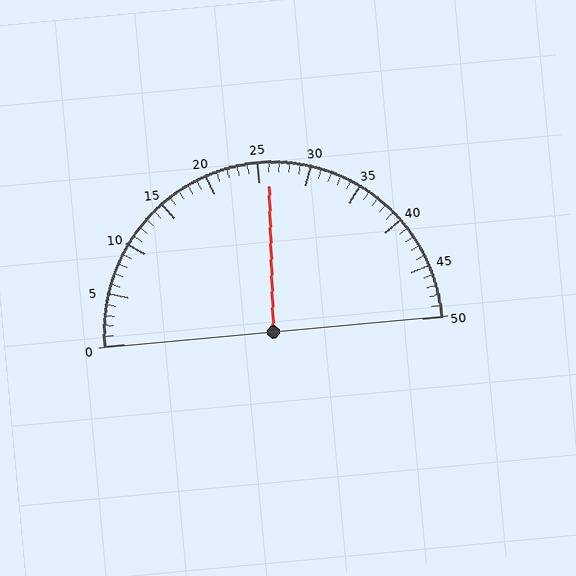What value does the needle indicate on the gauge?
The needle indicates approximately 26.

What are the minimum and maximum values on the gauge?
The gauge ranges from 0 to 50.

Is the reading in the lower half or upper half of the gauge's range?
The reading is in the upper half of the range (0 to 50).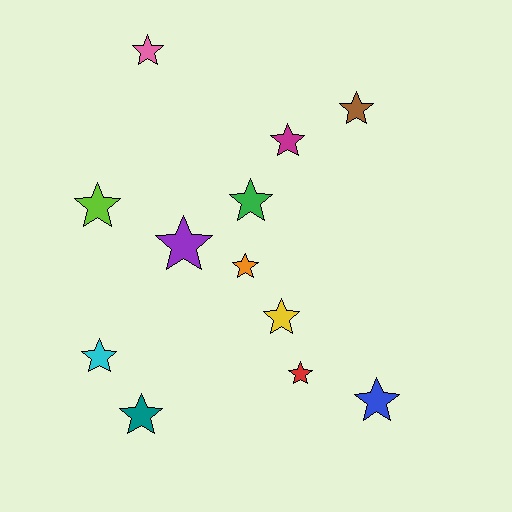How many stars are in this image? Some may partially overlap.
There are 12 stars.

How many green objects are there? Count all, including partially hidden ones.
There is 1 green object.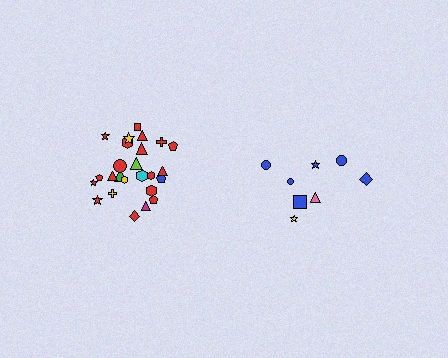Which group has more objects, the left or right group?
The left group.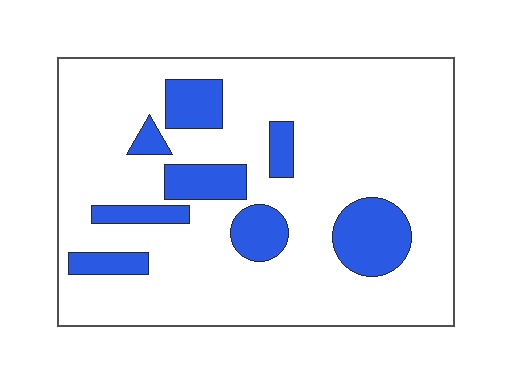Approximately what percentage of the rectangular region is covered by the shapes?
Approximately 20%.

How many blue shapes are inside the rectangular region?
8.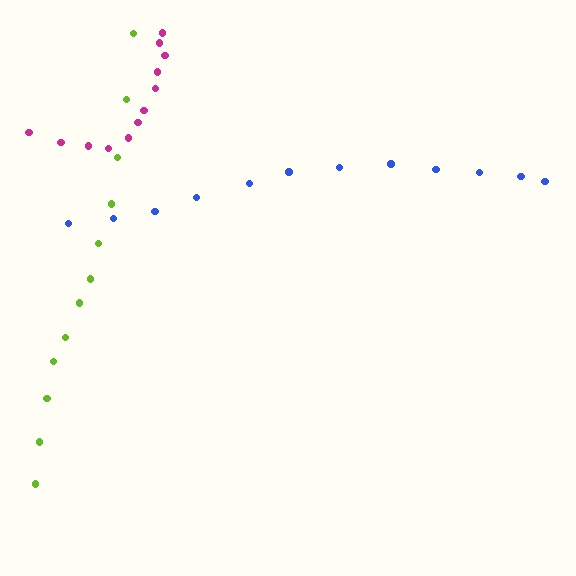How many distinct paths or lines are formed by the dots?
There are 3 distinct paths.